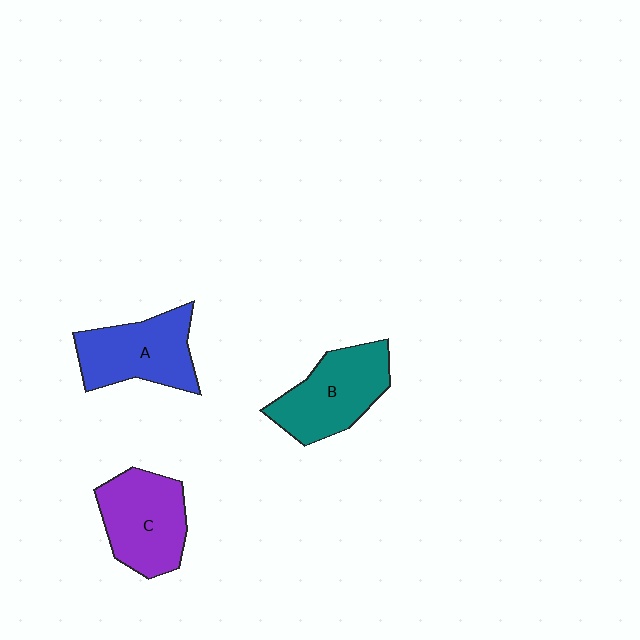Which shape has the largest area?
Shape B (teal).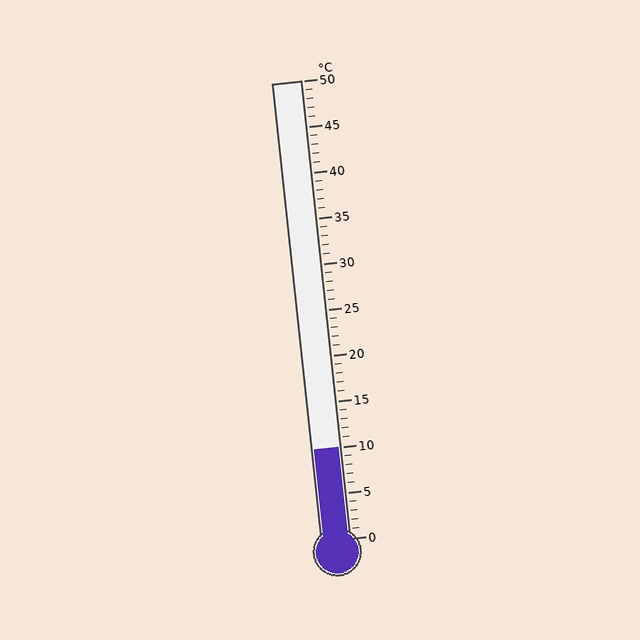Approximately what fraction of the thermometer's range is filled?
The thermometer is filled to approximately 20% of its range.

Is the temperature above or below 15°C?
The temperature is below 15°C.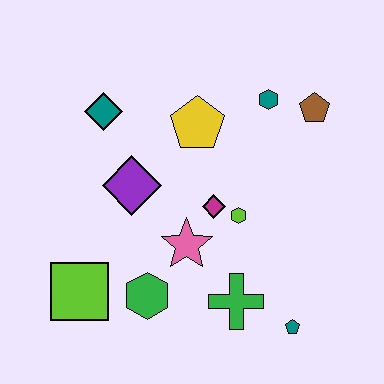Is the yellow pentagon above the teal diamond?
No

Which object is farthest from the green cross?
The teal diamond is farthest from the green cross.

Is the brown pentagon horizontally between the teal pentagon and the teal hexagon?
No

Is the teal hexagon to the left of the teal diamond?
No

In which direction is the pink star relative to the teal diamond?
The pink star is below the teal diamond.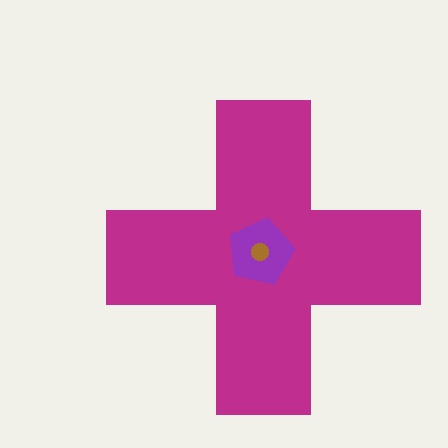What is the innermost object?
The brown circle.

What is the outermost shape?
The magenta cross.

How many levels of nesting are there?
3.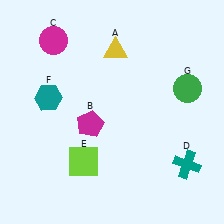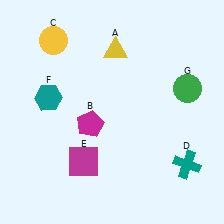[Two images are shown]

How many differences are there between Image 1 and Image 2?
There are 2 differences between the two images.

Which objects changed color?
C changed from magenta to yellow. E changed from lime to magenta.